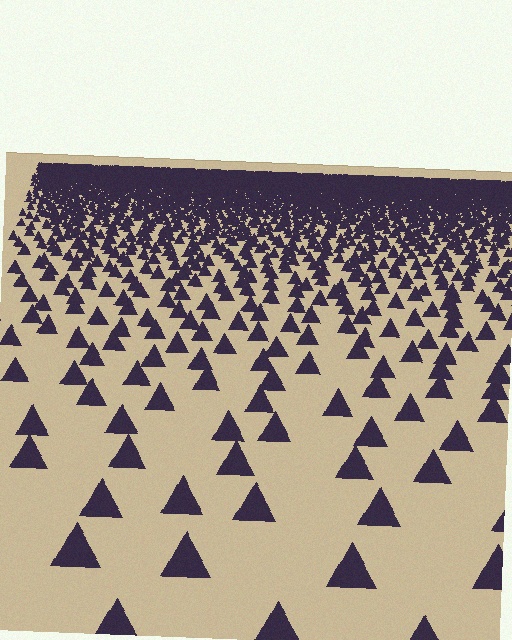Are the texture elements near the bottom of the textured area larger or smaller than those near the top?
Larger. Near the bottom, elements are closer to the viewer and appear at a bigger on-screen size.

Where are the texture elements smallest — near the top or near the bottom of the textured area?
Near the top.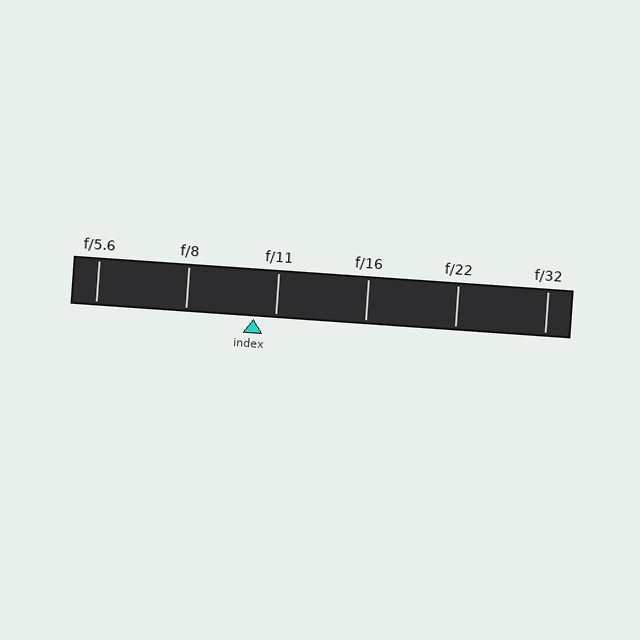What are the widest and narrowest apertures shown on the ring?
The widest aperture shown is f/5.6 and the narrowest is f/32.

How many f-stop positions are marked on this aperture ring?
There are 6 f-stop positions marked.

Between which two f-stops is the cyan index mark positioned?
The index mark is between f/8 and f/11.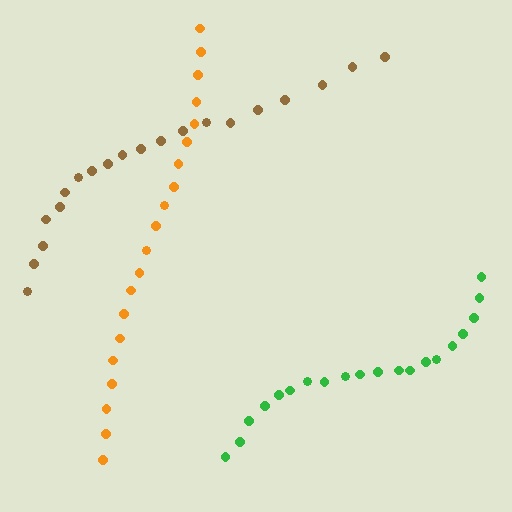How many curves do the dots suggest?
There are 3 distinct paths.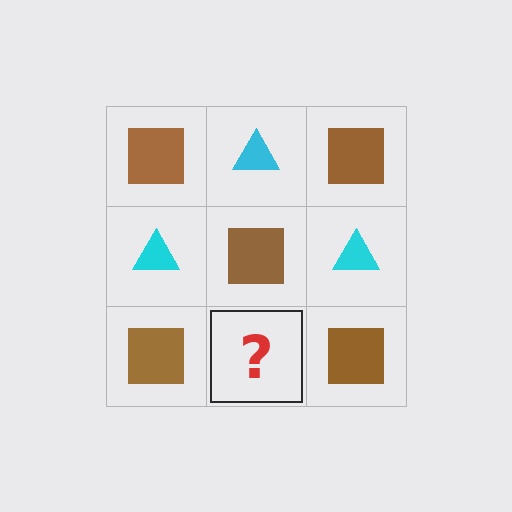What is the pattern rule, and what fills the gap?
The rule is that it alternates brown square and cyan triangle in a checkerboard pattern. The gap should be filled with a cyan triangle.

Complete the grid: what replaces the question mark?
The question mark should be replaced with a cyan triangle.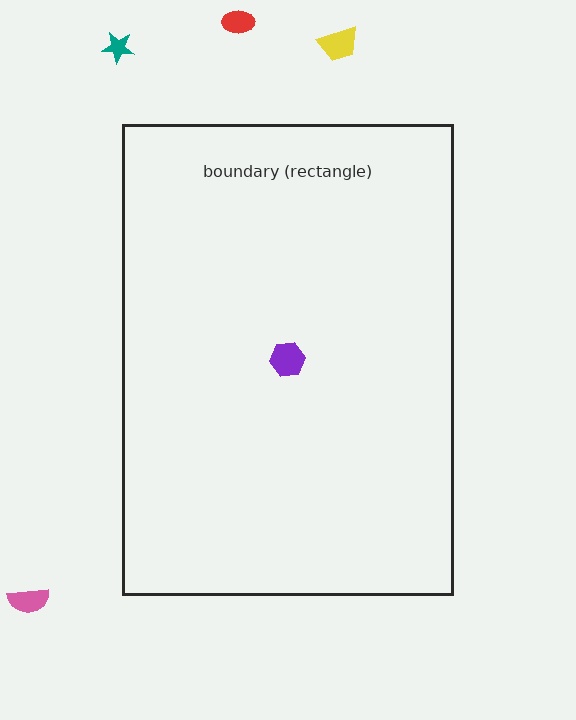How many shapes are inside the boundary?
1 inside, 4 outside.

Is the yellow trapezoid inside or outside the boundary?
Outside.